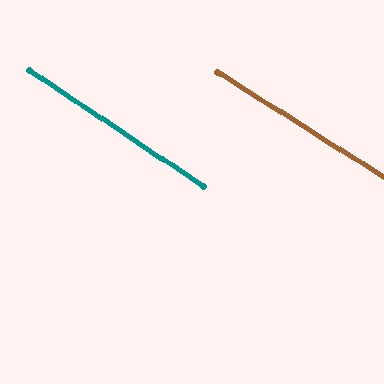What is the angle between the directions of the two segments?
Approximately 2 degrees.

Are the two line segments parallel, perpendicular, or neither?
Parallel — their directions differ by only 1.7°.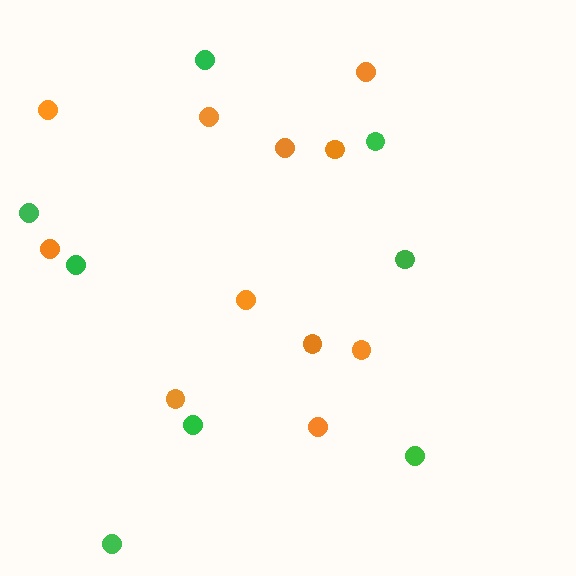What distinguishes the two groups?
There are 2 groups: one group of orange circles (11) and one group of green circles (8).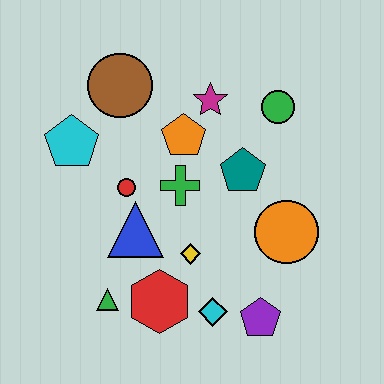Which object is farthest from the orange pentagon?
The purple pentagon is farthest from the orange pentagon.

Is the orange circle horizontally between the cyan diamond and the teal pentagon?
No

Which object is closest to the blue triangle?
The red circle is closest to the blue triangle.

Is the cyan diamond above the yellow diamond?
No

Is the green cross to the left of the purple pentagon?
Yes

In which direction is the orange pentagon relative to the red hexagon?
The orange pentagon is above the red hexagon.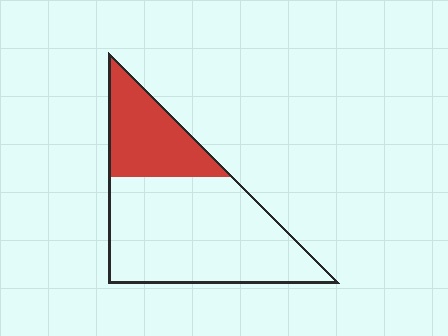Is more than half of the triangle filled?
No.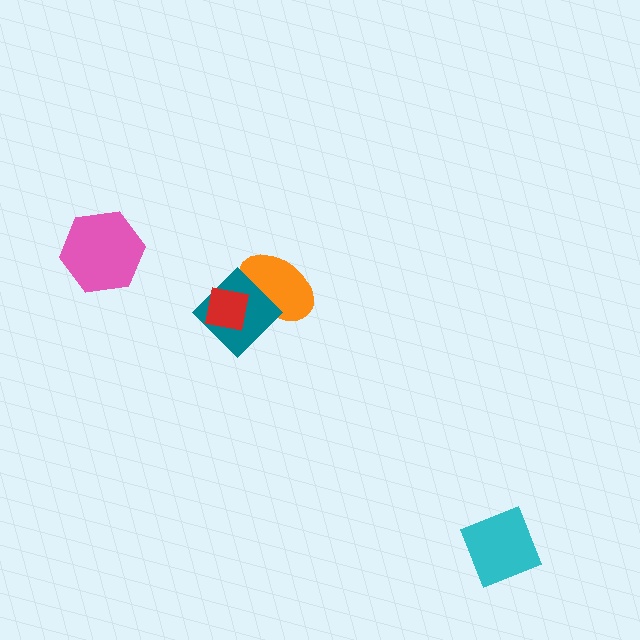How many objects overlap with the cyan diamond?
0 objects overlap with the cyan diamond.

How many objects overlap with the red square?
2 objects overlap with the red square.